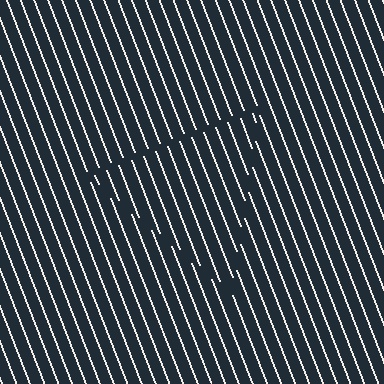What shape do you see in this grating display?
An illusory triangle. The interior of the shape contains the same grating, shifted by half a period — the contour is defined by the phase discontinuity where line-ends from the inner and outer gratings abut.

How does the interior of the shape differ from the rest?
The interior of the shape contains the same grating, shifted by half a period — the contour is defined by the phase discontinuity where line-ends from the inner and outer gratings abut.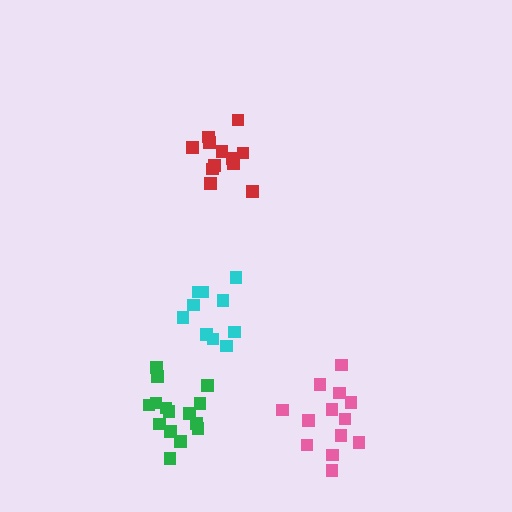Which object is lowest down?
The green cluster is bottommost.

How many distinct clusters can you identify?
There are 4 distinct clusters.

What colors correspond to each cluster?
The clusters are colored: cyan, red, pink, green.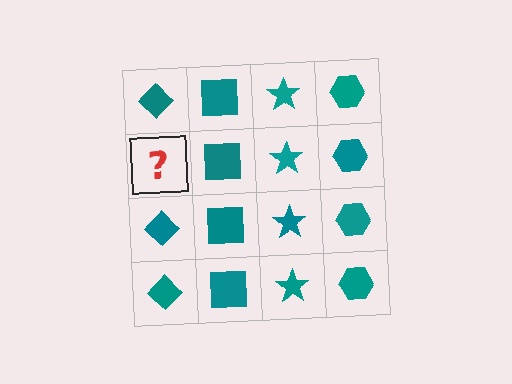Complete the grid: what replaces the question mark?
The question mark should be replaced with a teal diamond.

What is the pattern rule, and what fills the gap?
The rule is that each column has a consistent shape. The gap should be filled with a teal diamond.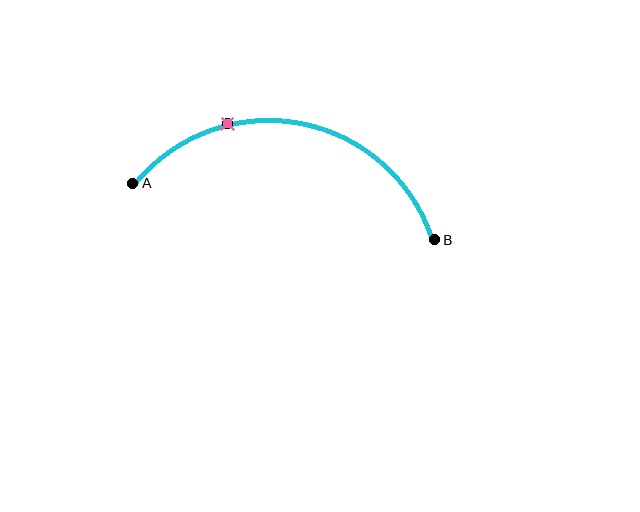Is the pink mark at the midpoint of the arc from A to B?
No. The pink mark lies on the arc but is closer to endpoint A. The arc midpoint would be at the point on the curve equidistant along the arc from both A and B.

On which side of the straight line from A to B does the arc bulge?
The arc bulges above the straight line connecting A and B.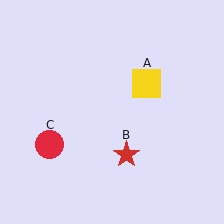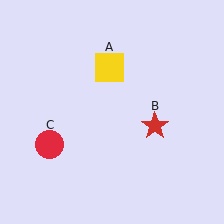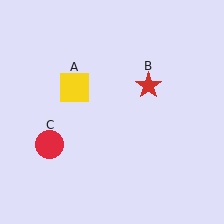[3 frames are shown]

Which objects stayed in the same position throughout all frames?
Red circle (object C) remained stationary.